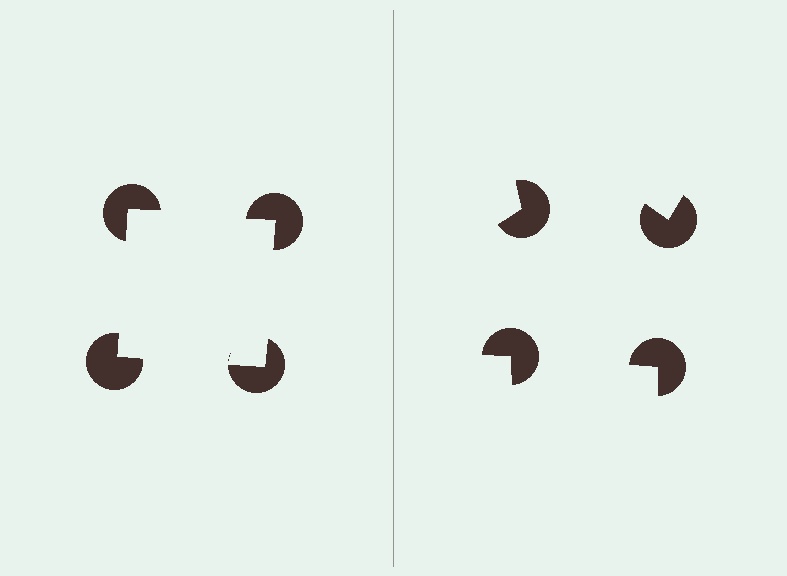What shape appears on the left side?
An illusory square.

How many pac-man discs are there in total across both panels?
8 — 4 on each side.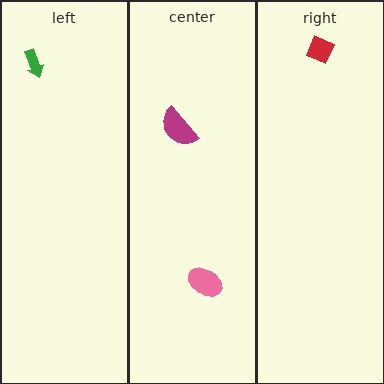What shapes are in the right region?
The red diamond.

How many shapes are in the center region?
2.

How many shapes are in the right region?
1.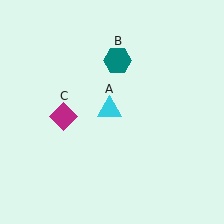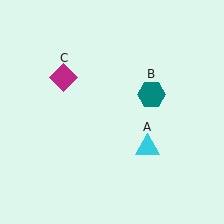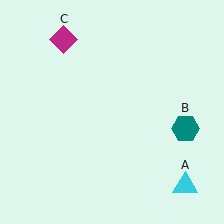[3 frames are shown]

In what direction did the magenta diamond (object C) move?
The magenta diamond (object C) moved up.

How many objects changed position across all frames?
3 objects changed position: cyan triangle (object A), teal hexagon (object B), magenta diamond (object C).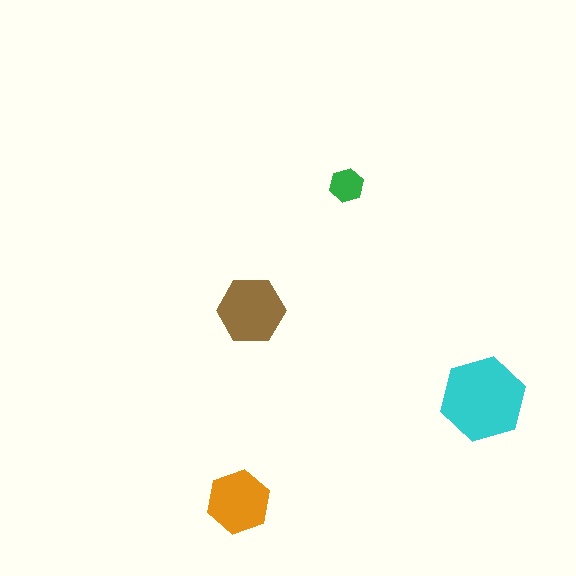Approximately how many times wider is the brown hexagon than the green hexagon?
About 2 times wider.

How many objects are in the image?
There are 4 objects in the image.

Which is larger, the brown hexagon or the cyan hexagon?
The cyan one.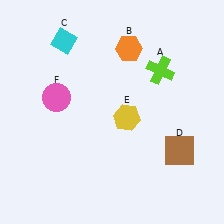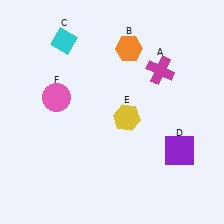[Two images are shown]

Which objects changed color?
A changed from lime to magenta. D changed from brown to purple.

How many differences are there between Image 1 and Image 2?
There are 2 differences between the two images.